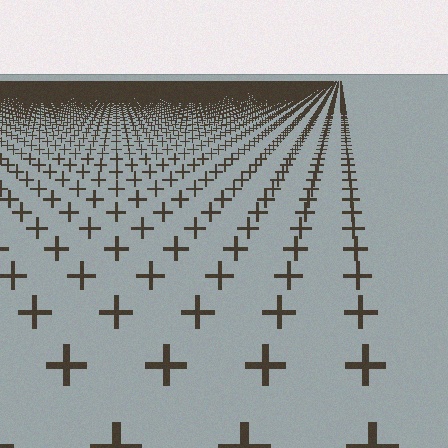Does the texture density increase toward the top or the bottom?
Density increases toward the top.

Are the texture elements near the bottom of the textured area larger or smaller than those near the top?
Larger. Near the bottom, elements are closer to the viewer and appear at a bigger on-screen size.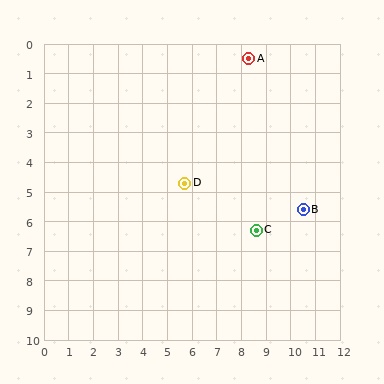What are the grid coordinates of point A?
Point A is at approximately (8.3, 0.5).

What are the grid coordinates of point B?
Point B is at approximately (10.5, 5.6).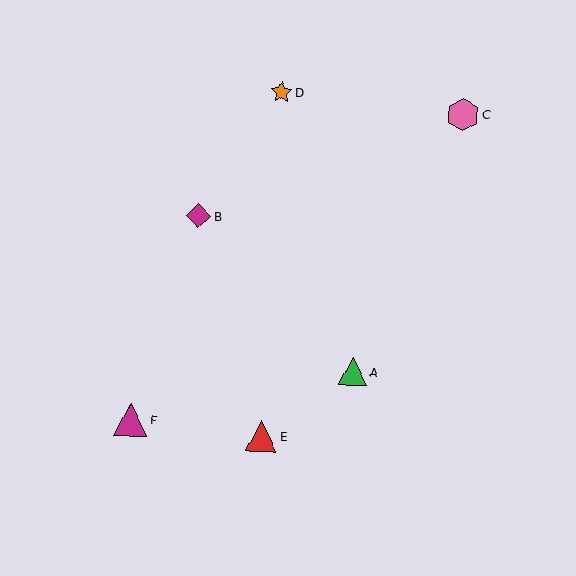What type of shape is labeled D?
Shape D is an orange star.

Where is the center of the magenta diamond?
The center of the magenta diamond is at (199, 216).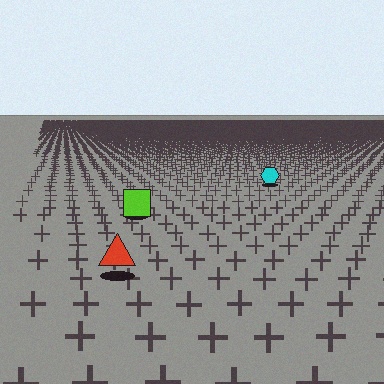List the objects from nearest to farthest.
From nearest to farthest: the red triangle, the lime square, the cyan hexagon.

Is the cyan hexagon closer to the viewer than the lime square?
No. The lime square is closer — you can tell from the texture gradient: the ground texture is coarser near it.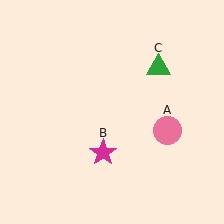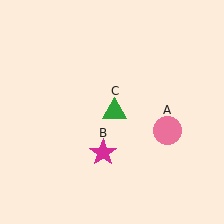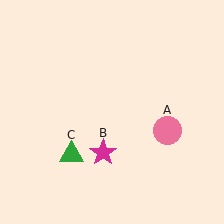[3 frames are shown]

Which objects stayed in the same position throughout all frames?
Pink circle (object A) and magenta star (object B) remained stationary.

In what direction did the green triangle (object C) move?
The green triangle (object C) moved down and to the left.